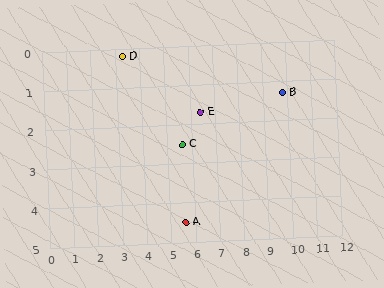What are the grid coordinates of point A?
Point A is at approximately (5.6, 4.5).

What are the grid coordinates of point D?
Point D is at approximately (3.3, 0.2).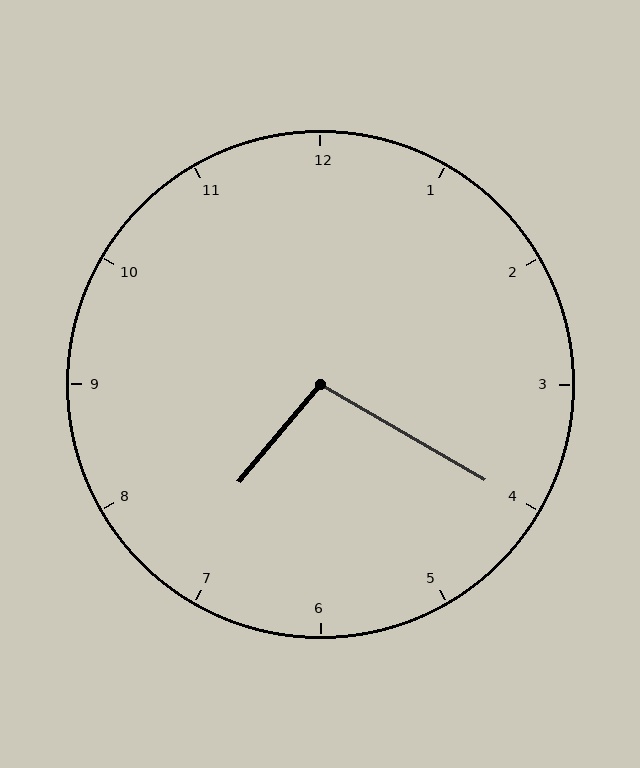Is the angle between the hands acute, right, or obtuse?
It is obtuse.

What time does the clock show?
7:20.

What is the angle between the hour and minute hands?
Approximately 100 degrees.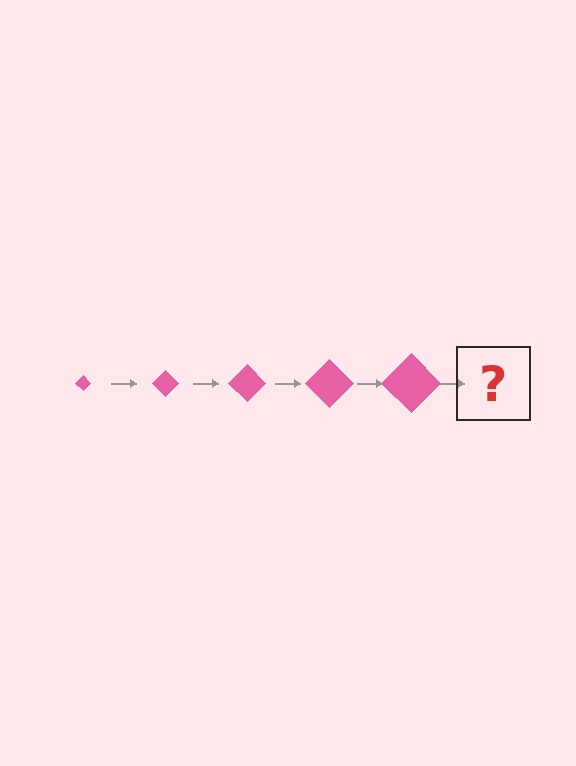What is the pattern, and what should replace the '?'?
The pattern is that the diamond gets progressively larger each step. The '?' should be a pink diamond, larger than the previous one.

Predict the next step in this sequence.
The next step is a pink diamond, larger than the previous one.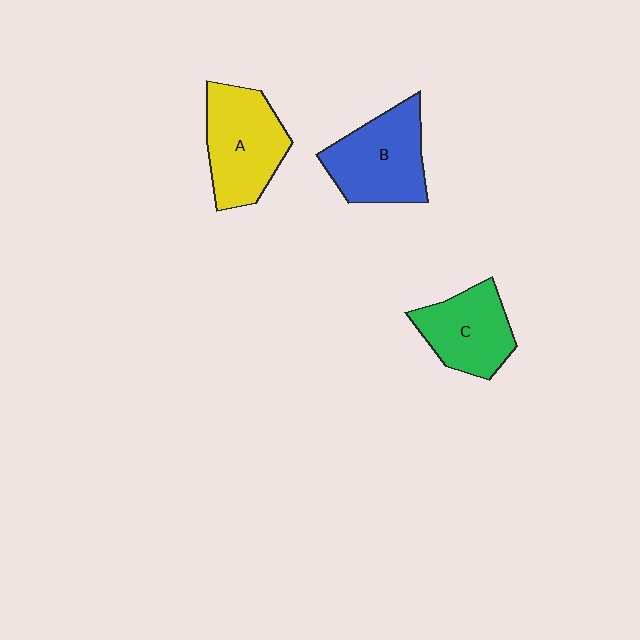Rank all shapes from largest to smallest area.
From largest to smallest: B (blue), A (yellow), C (green).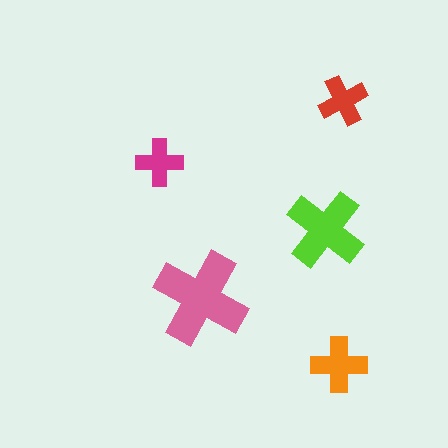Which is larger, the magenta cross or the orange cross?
The orange one.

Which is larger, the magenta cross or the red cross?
The red one.